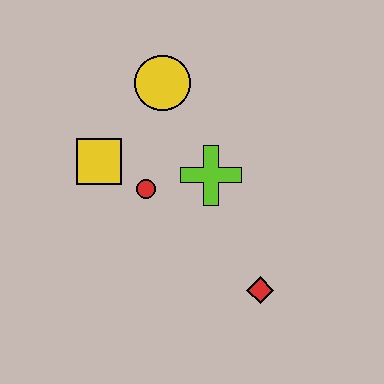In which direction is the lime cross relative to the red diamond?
The lime cross is above the red diamond.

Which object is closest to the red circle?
The yellow square is closest to the red circle.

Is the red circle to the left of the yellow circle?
Yes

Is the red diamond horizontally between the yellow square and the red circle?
No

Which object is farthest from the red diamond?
The yellow circle is farthest from the red diamond.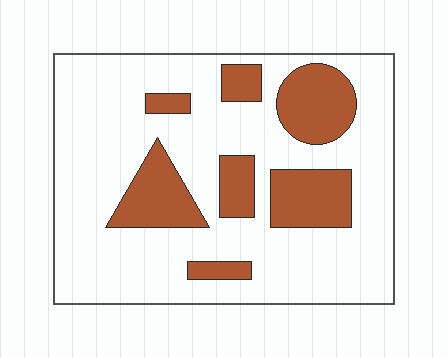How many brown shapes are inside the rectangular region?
7.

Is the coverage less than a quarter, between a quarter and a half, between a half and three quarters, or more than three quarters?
Less than a quarter.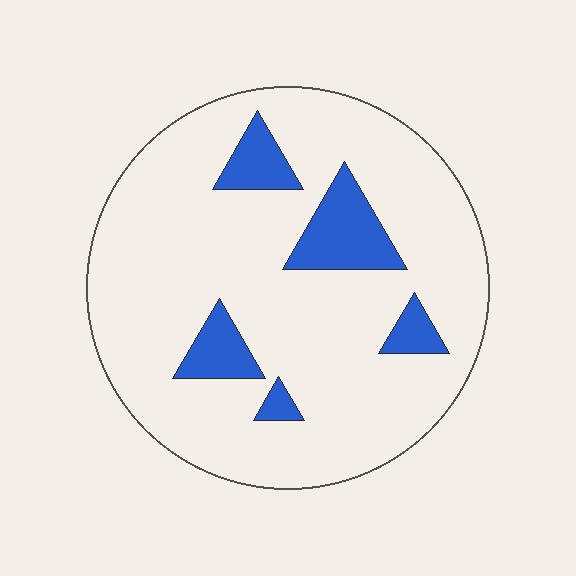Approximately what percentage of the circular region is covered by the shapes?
Approximately 15%.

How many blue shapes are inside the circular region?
5.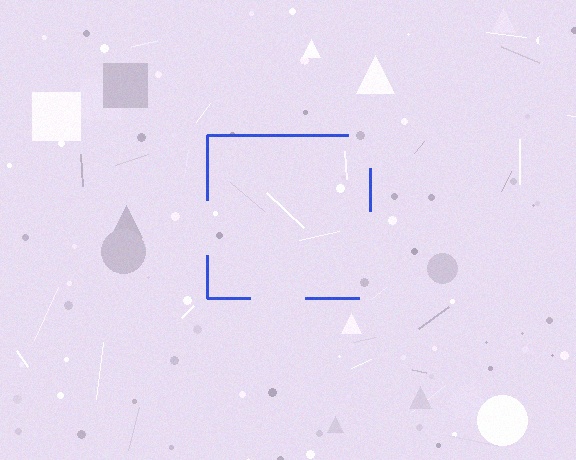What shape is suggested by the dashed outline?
The dashed outline suggests a square.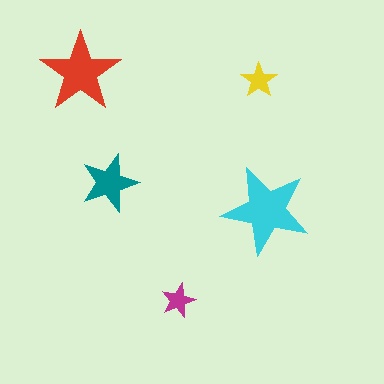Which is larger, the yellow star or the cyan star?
The cyan one.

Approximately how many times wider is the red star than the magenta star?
About 2.5 times wider.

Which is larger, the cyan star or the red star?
The cyan one.